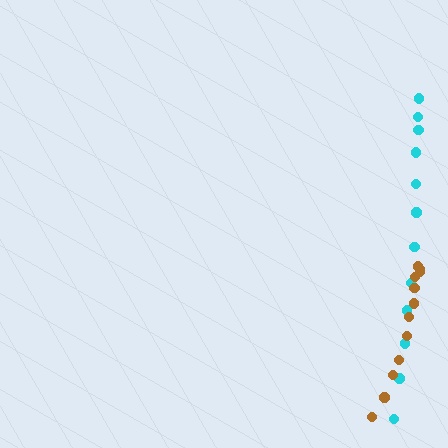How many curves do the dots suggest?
There are 2 distinct paths.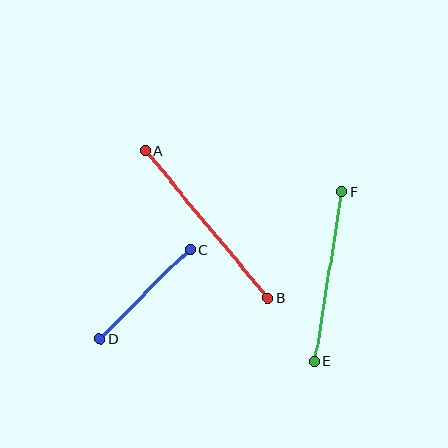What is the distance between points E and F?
The distance is approximately 172 pixels.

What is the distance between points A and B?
The distance is approximately 192 pixels.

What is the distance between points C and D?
The distance is approximately 127 pixels.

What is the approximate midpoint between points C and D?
The midpoint is at approximately (145, 294) pixels.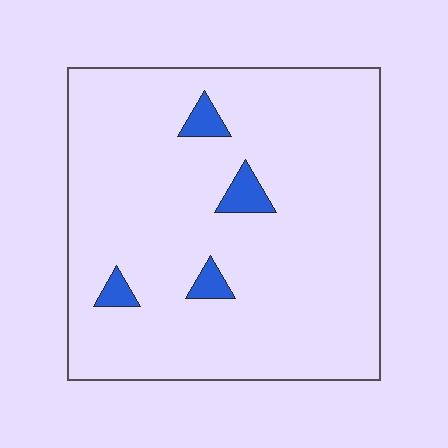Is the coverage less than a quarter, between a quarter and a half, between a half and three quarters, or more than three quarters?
Less than a quarter.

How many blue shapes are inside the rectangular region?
4.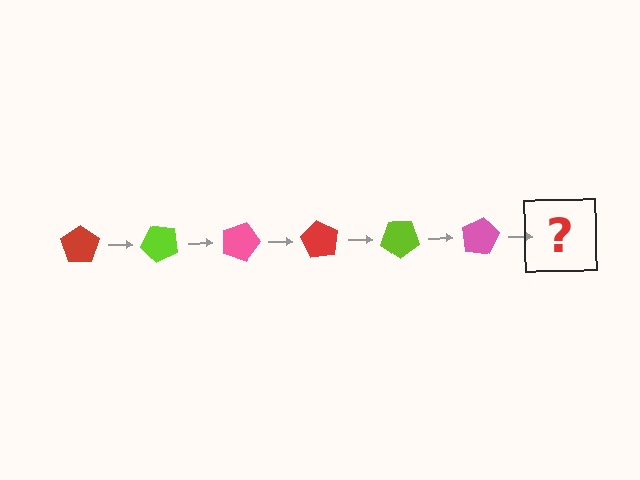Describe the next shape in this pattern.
It should be a red pentagon, rotated 270 degrees from the start.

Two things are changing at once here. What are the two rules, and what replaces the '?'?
The two rules are that it rotates 45 degrees each step and the color cycles through red, lime, and pink. The '?' should be a red pentagon, rotated 270 degrees from the start.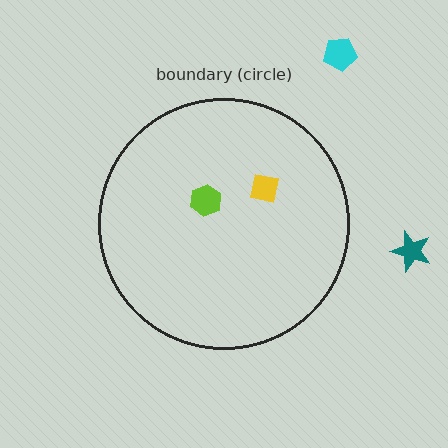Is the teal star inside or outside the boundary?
Outside.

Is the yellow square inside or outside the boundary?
Inside.